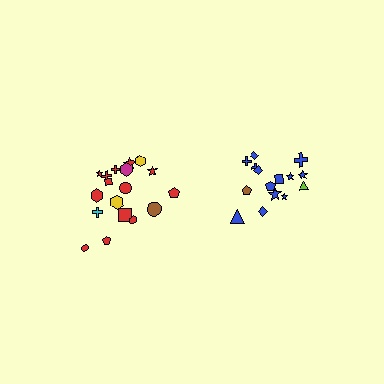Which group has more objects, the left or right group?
The left group.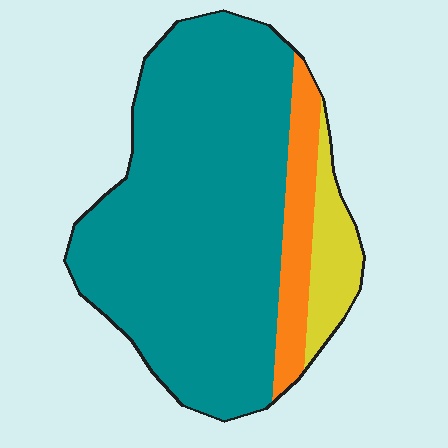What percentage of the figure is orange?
Orange covers roughly 10% of the figure.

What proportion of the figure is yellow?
Yellow covers roughly 10% of the figure.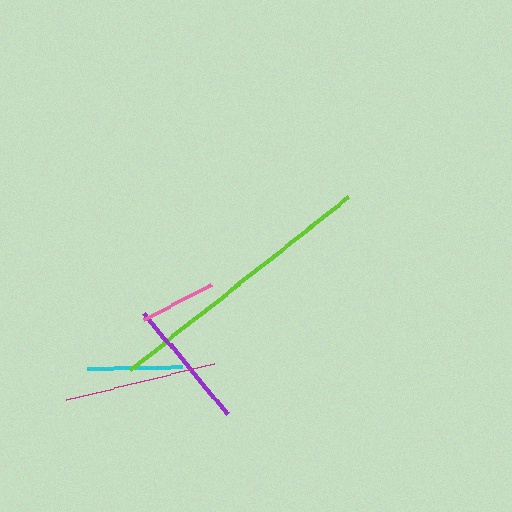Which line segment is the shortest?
The pink line is the shortest at approximately 76 pixels.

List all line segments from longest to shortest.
From longest to shortest: lime, magenta, purple, cyan, pink.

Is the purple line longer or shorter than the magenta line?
The magenta line is longer than the purple line.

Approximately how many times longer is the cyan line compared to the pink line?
The cyan line is approximately 1.3 times the length of the pink line.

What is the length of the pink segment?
The pink segment is approximately 76 pixels long.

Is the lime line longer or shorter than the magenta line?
The lime line is longer than the magenta line.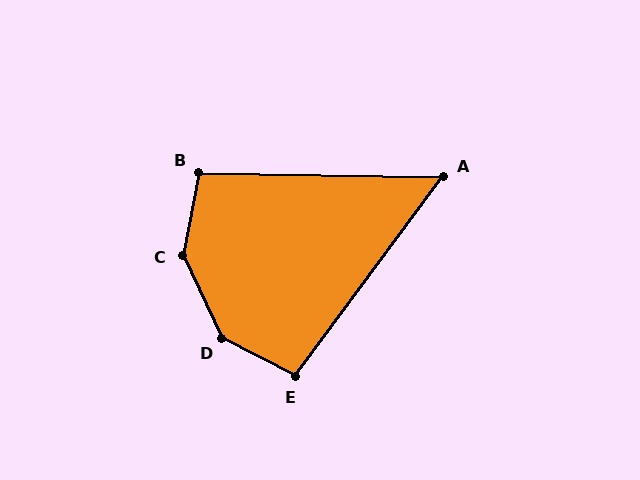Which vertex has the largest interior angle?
D, at approximately 143 degrees.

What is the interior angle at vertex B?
Approximately 100 degrees (obtuse).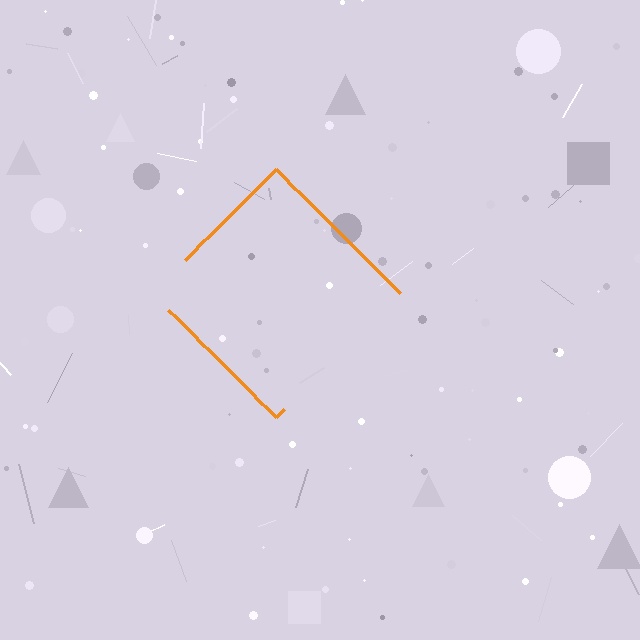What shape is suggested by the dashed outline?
The dashed outline suggests a diamond.